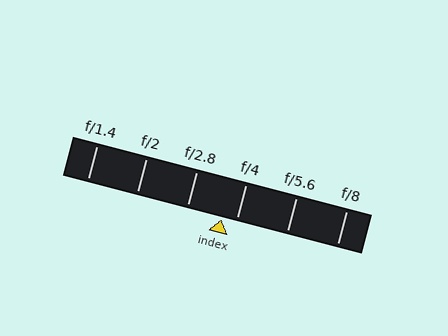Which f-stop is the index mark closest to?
The index mark is closest to f/4.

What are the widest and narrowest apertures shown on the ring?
The widest aperture shown is f/1.4 and the narrowest is f/8.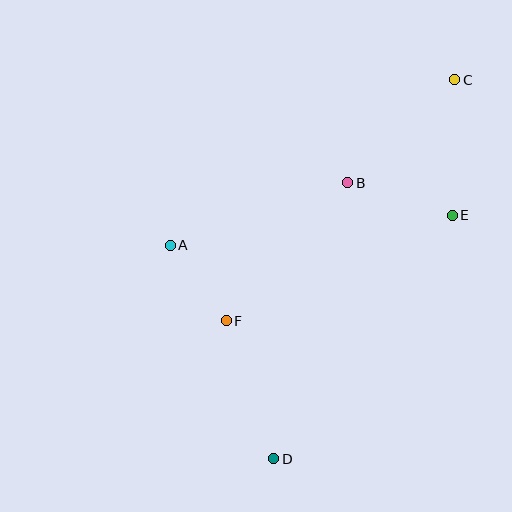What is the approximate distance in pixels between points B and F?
The distance between B and F is approximately 184 pixels.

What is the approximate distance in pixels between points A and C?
The distance between A and C is approximately 329 pixels.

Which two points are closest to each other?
Points A and F are closest to each other.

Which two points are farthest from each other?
Points C and D are farthest from each other.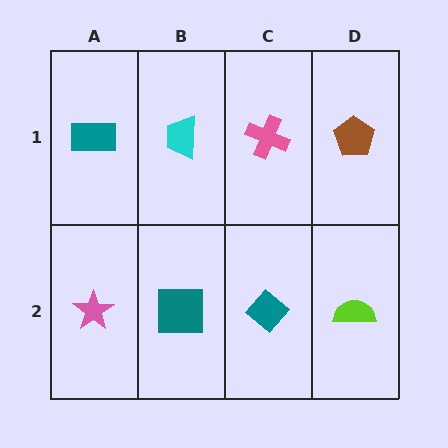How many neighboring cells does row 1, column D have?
2.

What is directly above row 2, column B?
A cyan trapezoid.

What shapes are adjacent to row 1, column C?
A teal diamond (row 2, column C), a cyan trapezoid (row 1, column B), a brown pentagon (row 1, column D).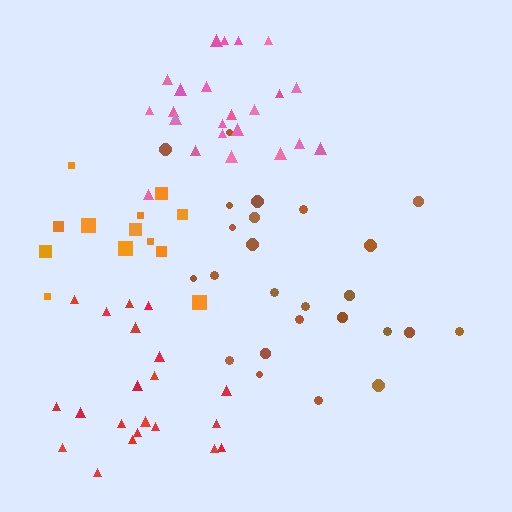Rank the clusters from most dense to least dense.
pink, red, brown, orange.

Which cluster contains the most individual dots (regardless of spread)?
Brown (25).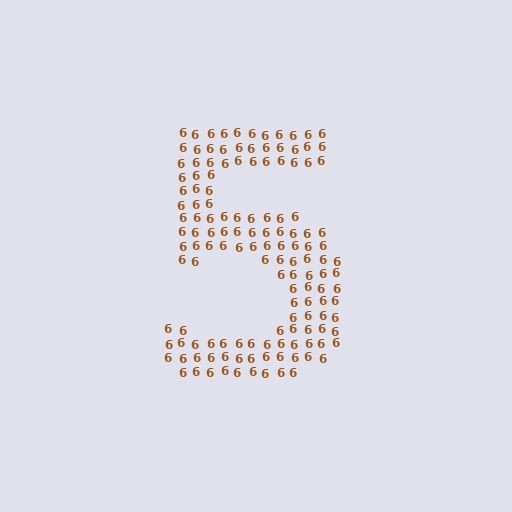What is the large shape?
The large shape is the digit 5.